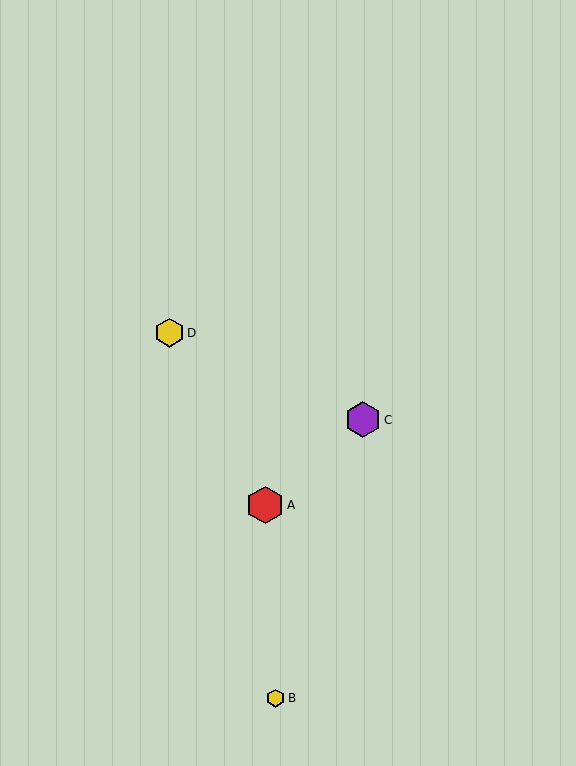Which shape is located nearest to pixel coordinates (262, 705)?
The yellow hexagon (labeled B) at (276, 698) is nearest to that location.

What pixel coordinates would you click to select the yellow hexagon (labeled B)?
Click at (276, 698) to select the yellow hexagon B.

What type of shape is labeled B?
Shape B is a yellow hexagon.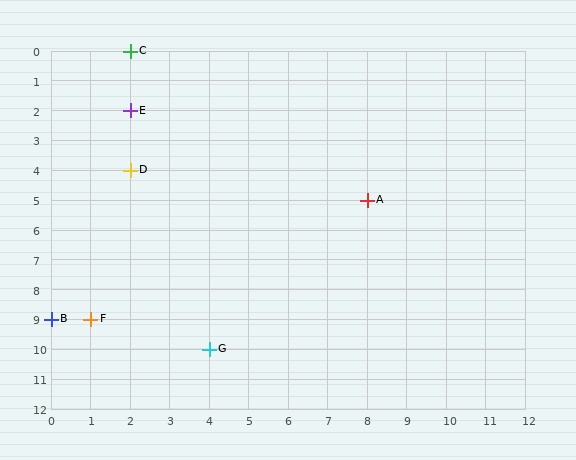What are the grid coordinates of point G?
Point G is at grid coordinates (4, 10).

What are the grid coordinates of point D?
Point D is at grid coordinates (2, 4).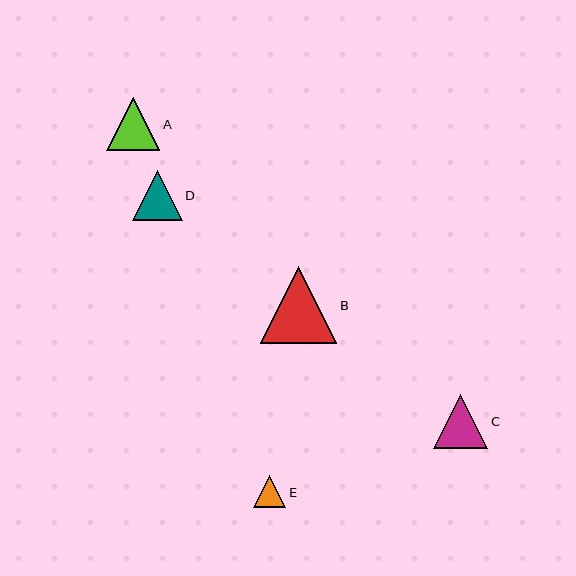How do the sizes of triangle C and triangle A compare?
Triangle C and triangle A are approximately the same size.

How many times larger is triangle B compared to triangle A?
Triangle B is approximately 1.4 times the size of triangle A.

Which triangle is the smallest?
Triangle E is the smallest with a size of approximately 33 pixels.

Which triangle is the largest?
Triangle B is the largest with a size of approximately 76 pixels.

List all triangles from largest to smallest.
From largest to smallest: B, C, A, D, E.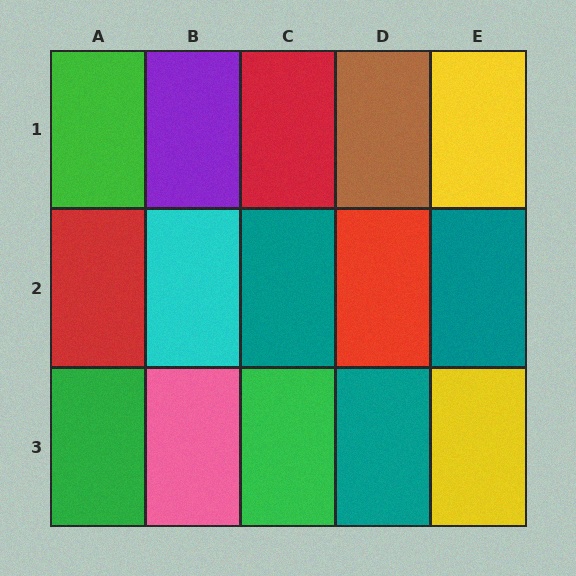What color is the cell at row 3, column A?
Green.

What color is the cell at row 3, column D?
Teal.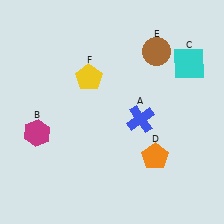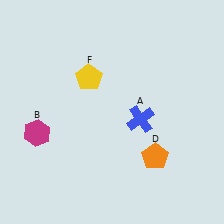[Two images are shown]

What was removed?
The brown circle (E), the cyan square (C) were removed in Image 2.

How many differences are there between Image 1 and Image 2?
There are 2 differences between the two images.